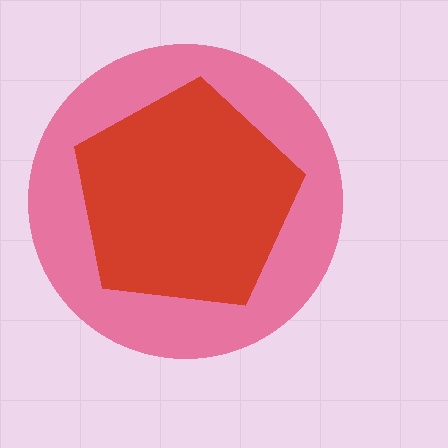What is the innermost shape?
The red pentagon.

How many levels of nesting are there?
2.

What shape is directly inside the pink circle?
The red pentagon.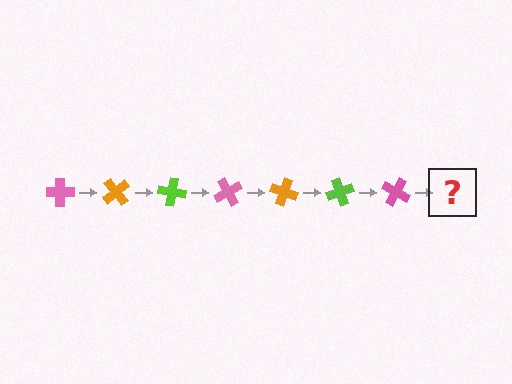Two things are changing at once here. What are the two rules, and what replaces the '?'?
The two rules are that it rotates 50 degrees each step and the color cycles through pink, orange, and lime. The '?' should be an orange cross, rotated 350 degrees from the start.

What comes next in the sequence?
The next element should be an orange cross, rotated 350 degrees from the start.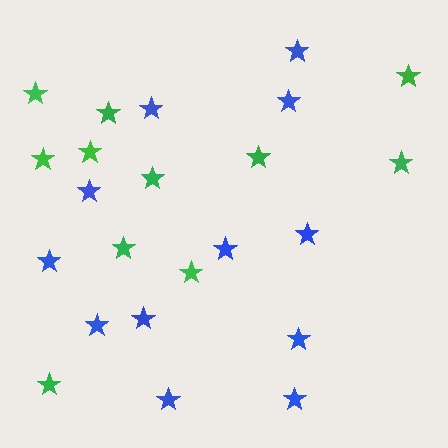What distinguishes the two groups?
There are 2 groups: one group of green stars (11) and one group of blue stars (12).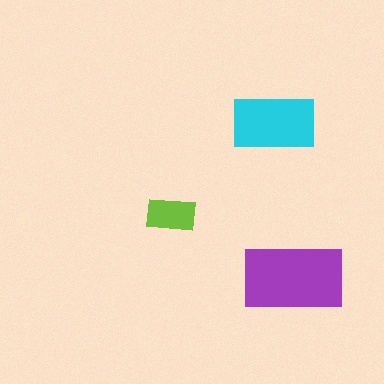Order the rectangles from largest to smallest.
the purple one, the cyan one, the lime one.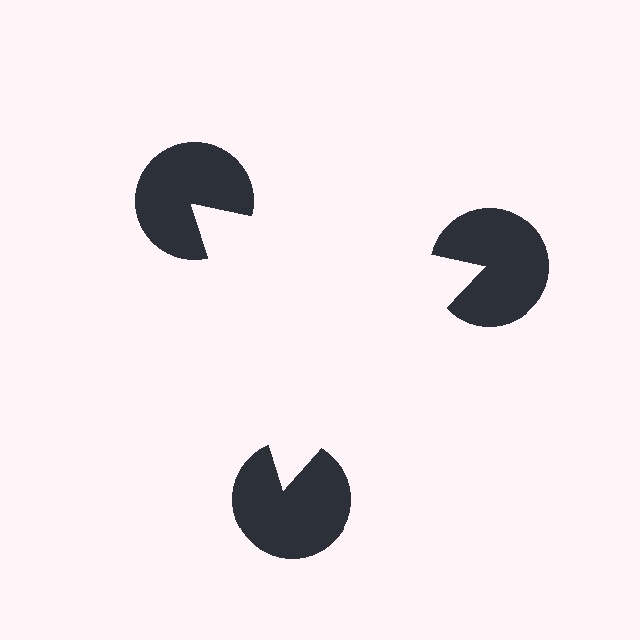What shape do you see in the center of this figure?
An illusory triangle — its edges are inferred from the aligned wedge cuts in the pac-man discs, not physically drawn.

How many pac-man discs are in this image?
There are 3 — one at each vertex of the illusory triangle.